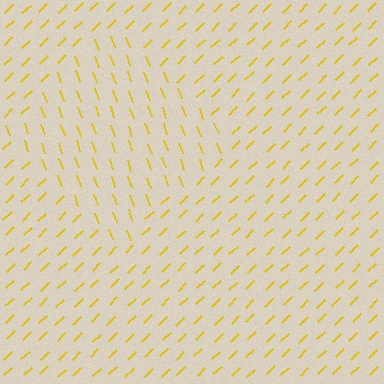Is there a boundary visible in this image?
Yes, there is a texture boundary formed by a change in line orientation.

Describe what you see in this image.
The image is filled with small yellow line segments. A diamond region in the image has lines oriented differently from the surrounding lines, creating a visible texture boundary.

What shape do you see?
I see a diamond.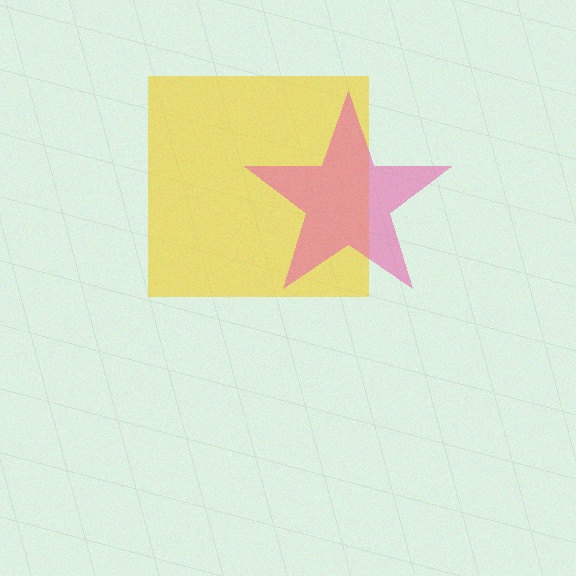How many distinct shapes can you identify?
There are 2 distinct shapes: a yellow square, a pink star.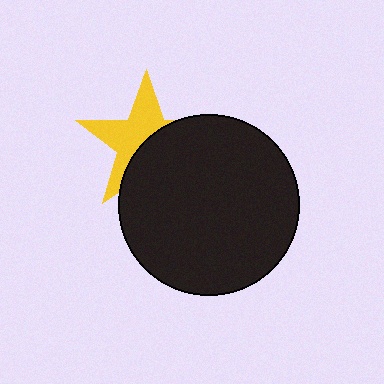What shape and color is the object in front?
The object in front is a black circle.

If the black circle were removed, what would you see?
You would see the complete yellow star.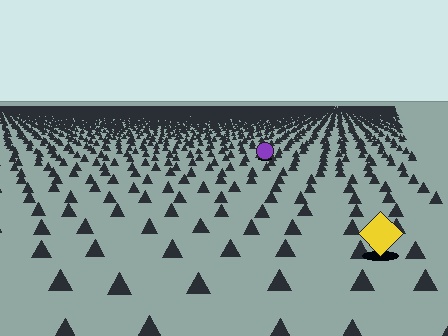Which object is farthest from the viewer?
The purple circle is farthest from the viewer. It appears smaller and the ground texture around it is denser.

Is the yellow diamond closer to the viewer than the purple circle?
Yes. The yellow diamond is closer — you can tell from the texture gradient: the ground texture is coarser near it.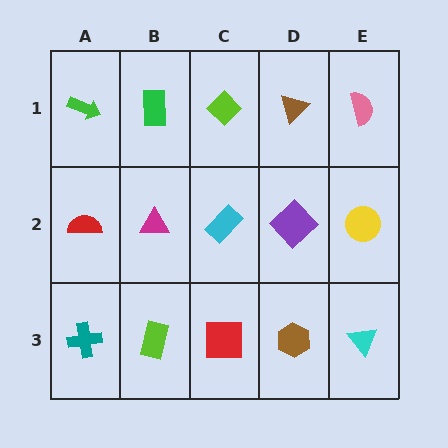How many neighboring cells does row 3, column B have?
3.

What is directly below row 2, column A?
A teal cross.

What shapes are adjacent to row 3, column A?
A red semicircle (row 2, column A), a lime rectangle (row 3, column B).